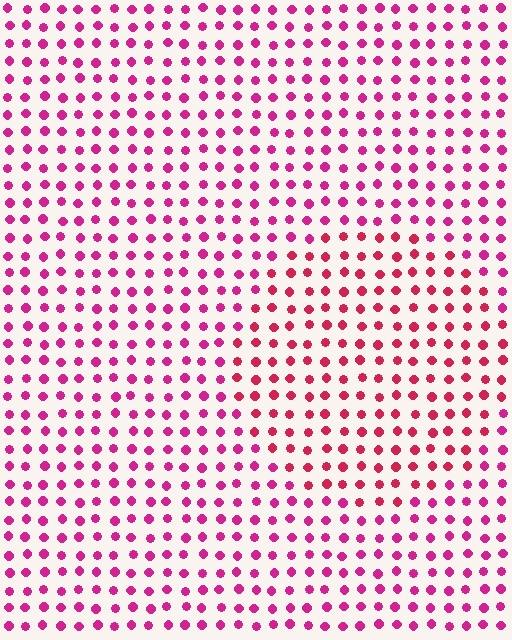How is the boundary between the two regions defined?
The boundary is defined purely by a slight shift in hue (about 22 degrees). Spacing, size, and orientation are identical on both sides.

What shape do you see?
I see a circle.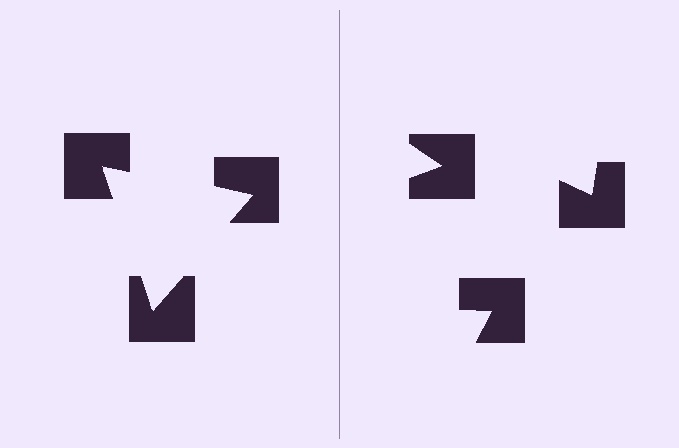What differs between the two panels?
The notched squares are positioned identically on both sides; only the wedge orientations differ. On the left they align to a triangle; on the right they are misaligned.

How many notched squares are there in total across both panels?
6 — 3 on each side.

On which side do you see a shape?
An illusory triangle appears on the left side. On the right side the wedge cuts are rotated, so no coherent shape forms.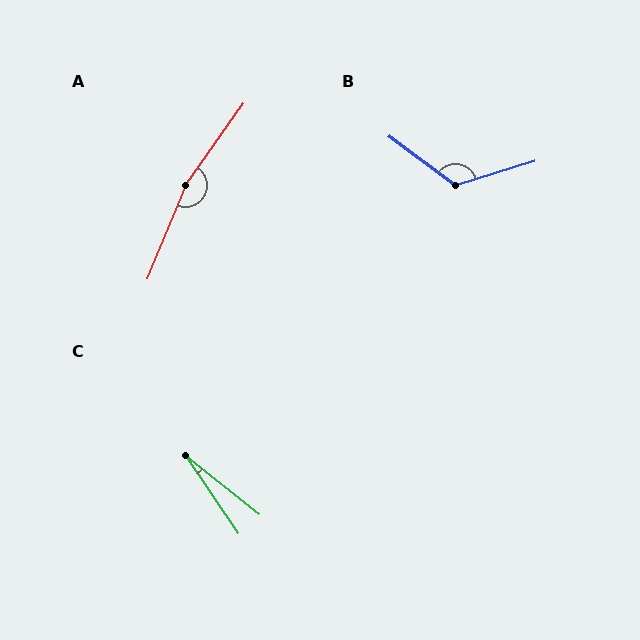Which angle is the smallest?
C, at approximately 18 degrees.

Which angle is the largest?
A, at approximately 167 degrees.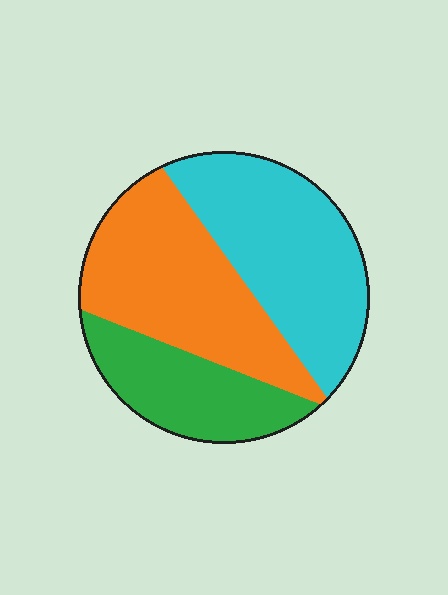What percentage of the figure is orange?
Orange takes up between a third and a half of the figure.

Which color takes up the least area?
Green, at roughly 25%.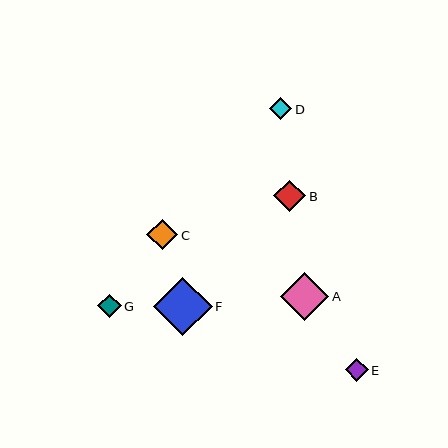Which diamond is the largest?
Diamond F is the largest with a size of approximately 59 pixels.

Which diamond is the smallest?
Diamond D is the smallest with a size of approximately 22 pixels.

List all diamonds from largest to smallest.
From largest to smallest: F, A, B, C, G, E, D.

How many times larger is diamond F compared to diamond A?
Diamond F is approximately 1.2 times the size of diamond A.